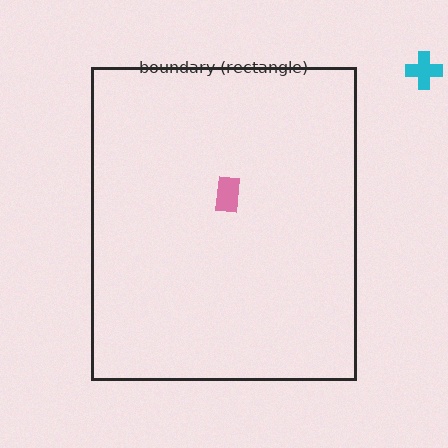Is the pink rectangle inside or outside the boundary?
Inside.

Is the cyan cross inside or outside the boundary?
Outside.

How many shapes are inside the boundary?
1 inside, 1 outside.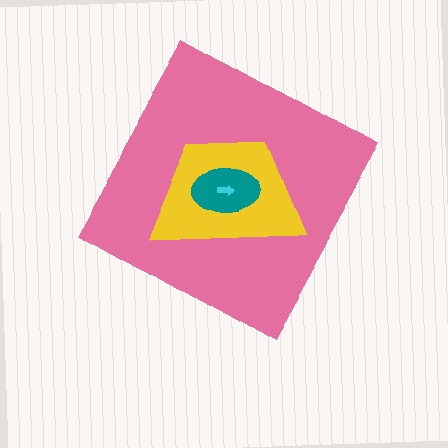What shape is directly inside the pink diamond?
The yellow trapezoid.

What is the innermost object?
The cyan arrow.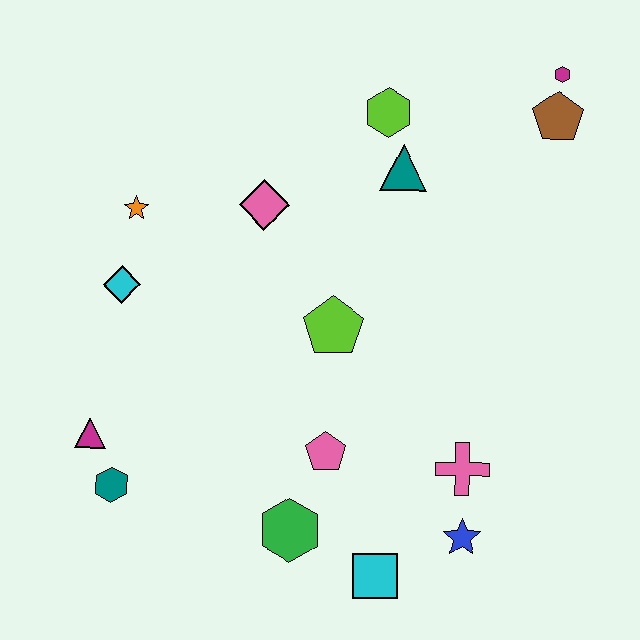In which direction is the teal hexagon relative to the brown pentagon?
The teal hexagon is to the left of the brown pentagon.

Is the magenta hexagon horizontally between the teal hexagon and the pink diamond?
No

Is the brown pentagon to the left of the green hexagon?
No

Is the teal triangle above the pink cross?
Yes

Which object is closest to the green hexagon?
The pink pentagon is closest to the green hexagon.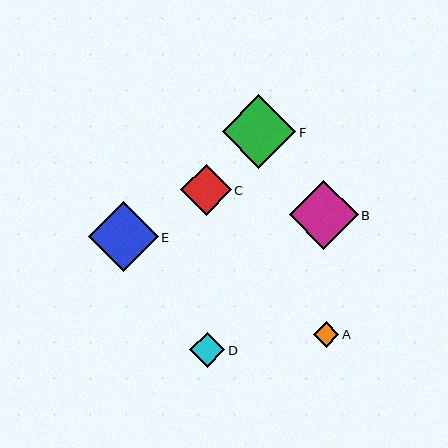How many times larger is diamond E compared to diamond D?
Diamond E is approximately 2.0 times the size of diamond D.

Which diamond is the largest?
Diamond F is the largest with a size of approximately 74 pixels.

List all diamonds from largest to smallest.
From largest to smallest: F, E, B, C, D, A.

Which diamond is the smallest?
Diamond A is the smallest with a size of approximately 25 pixels.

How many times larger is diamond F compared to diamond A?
Diamond F is approximately 2.9 times the size of diamond A.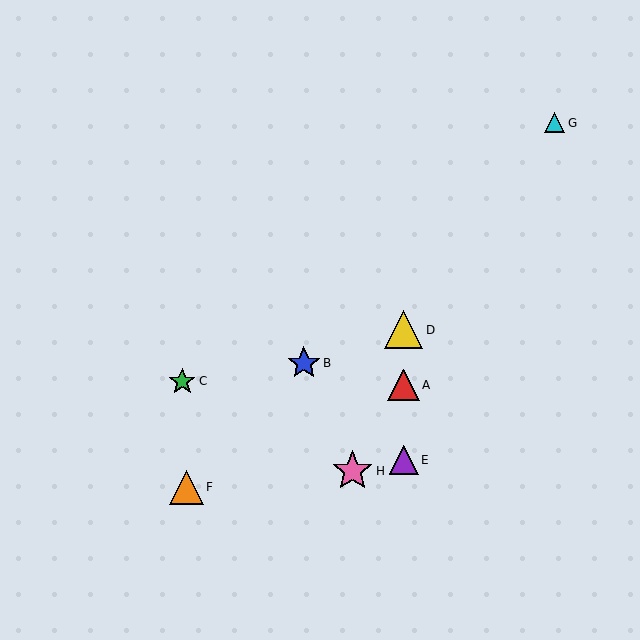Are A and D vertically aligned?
Yes, both are at x≈404.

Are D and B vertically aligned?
No, D is at x≈404 and B is at x≈304.